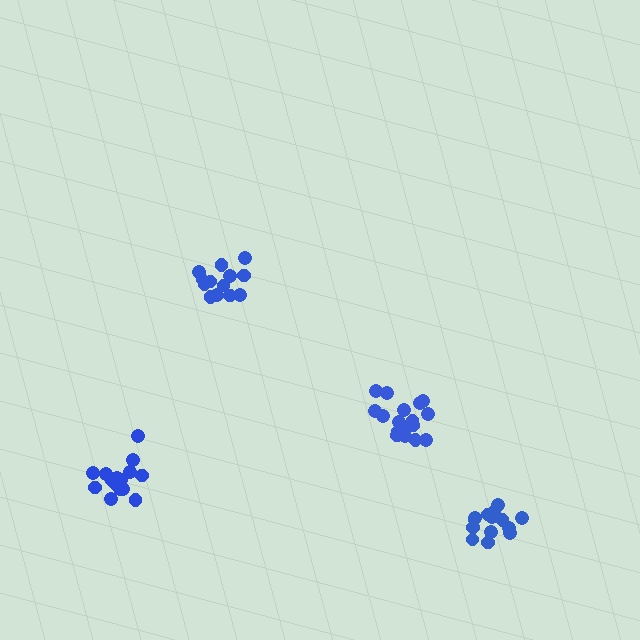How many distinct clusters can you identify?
There are 4 distinct clusters.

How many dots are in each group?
Group 1: 14 dots, Group 2: 13 dots, Group 3: 15 dots, Group 4: 17 dots (59 total).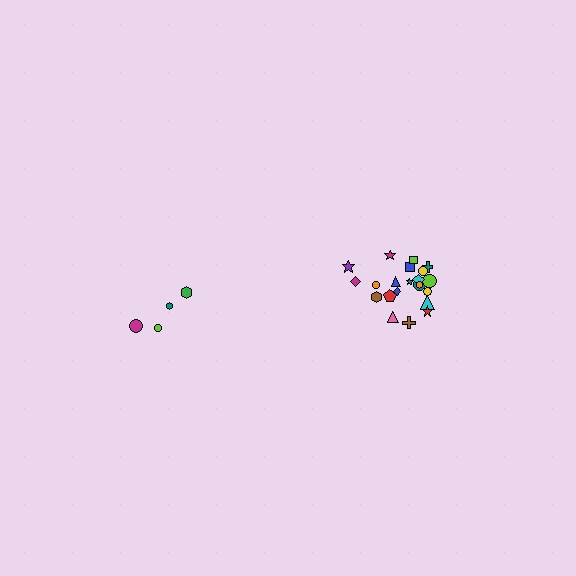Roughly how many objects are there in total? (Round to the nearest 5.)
Roughly 25 objects in total.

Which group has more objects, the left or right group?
The right group.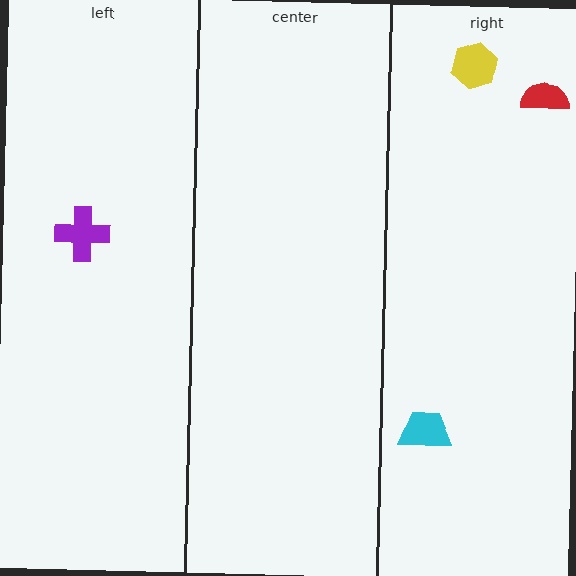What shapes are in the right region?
The red semicircle, the yellow hexagon, the cyan trapezoid.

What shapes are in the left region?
The purple cross.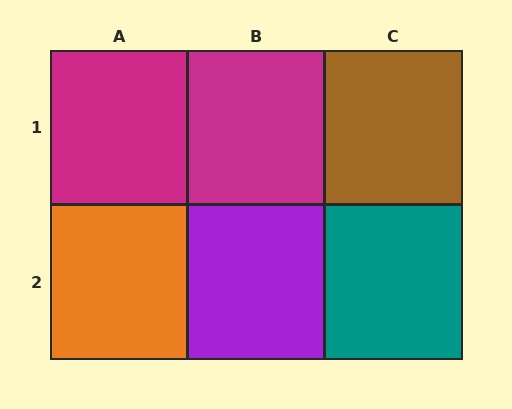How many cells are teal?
1 cell is teal.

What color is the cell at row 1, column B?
Magenta.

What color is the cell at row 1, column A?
Magenta.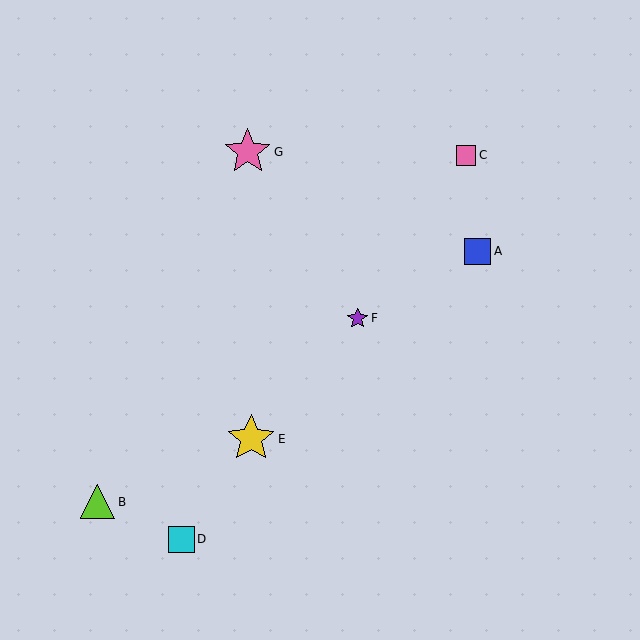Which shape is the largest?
The yellow star (labeled E) is the largest.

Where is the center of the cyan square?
The center of the cyan square is at (181, 539).